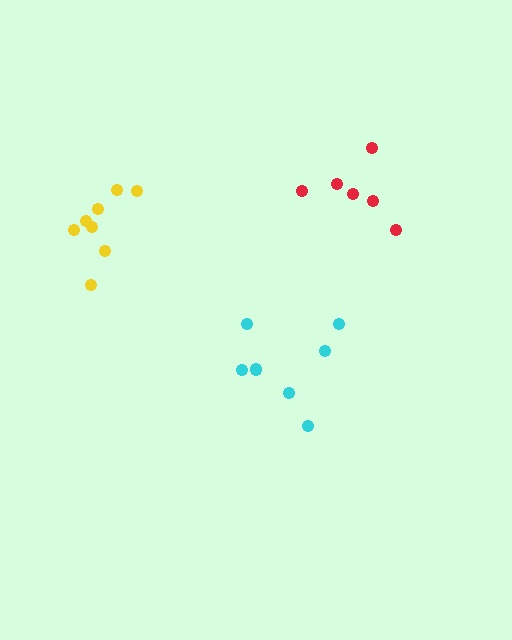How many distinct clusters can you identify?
There are 3 distinct clusters.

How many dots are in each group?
Group 1: 8 dots, Group 2: 7 dots, Group 3: 6 dots (21 total).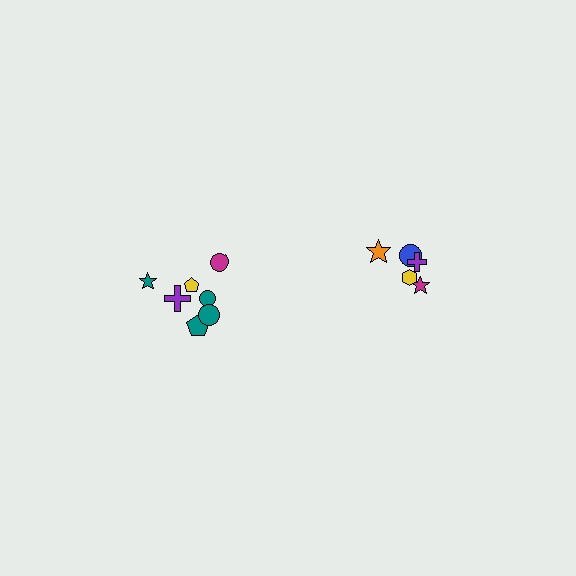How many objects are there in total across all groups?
There are 12 objects.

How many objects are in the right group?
There are 5 objects.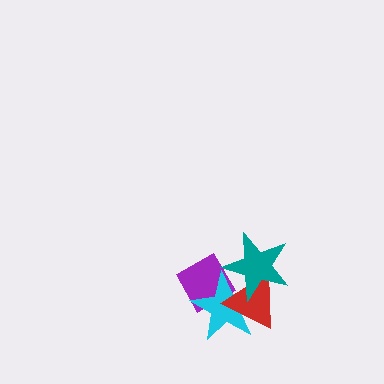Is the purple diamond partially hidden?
Yes, it is partially covered by another shape.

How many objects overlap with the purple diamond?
3 objects overlap with the purple diamond.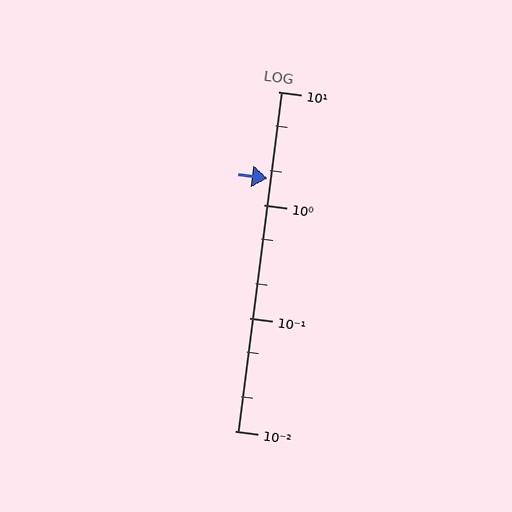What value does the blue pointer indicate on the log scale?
The pointer indicates approximately 1.7.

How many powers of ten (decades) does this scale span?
The scale spans 3 decades, from 0.01 to 10.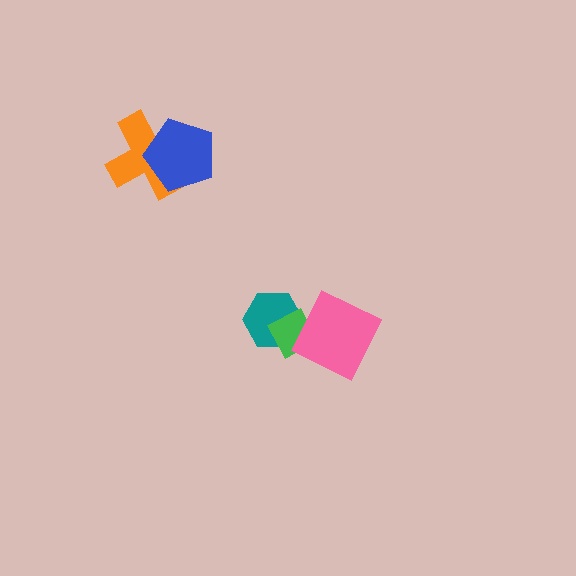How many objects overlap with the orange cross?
1 object overlaps with the orange cross.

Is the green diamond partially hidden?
Yes, it is partially covered by another shape.